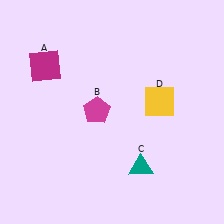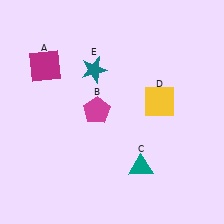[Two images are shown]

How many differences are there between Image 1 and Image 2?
There is 1 difference between the two images.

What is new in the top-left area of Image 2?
A teal star (E) was added in the top-left area of Image 2.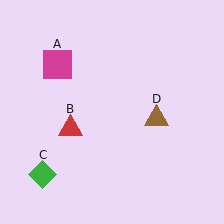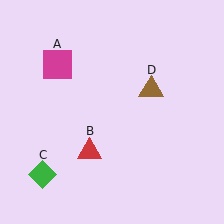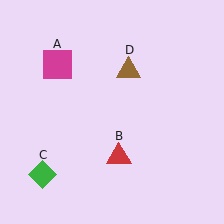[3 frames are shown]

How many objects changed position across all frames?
2 objects changed position: red triangle (object B), brown triangle (object D).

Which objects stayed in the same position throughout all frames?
Magenta square (object A) and green diamond (object C) remained stationary.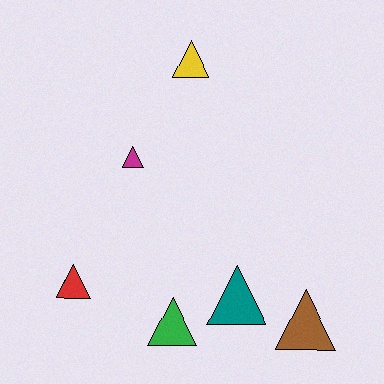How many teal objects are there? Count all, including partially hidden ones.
There is 1 teal object.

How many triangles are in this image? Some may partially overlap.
There are 6 triangles.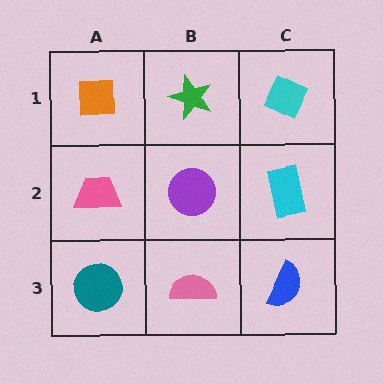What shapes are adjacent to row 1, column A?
A pink trapezoid (row 2, column A), a green star (row 1, column B).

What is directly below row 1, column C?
A cyan rectangle.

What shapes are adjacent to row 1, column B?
A purple circle (row 2, column B), an orange square (row 1, column A), a cyan diamond (row 1, column C).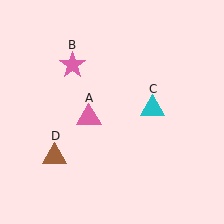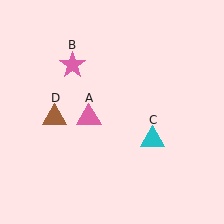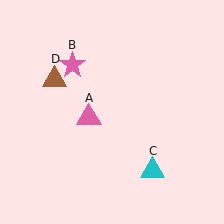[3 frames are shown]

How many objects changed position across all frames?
2 objects changed position: cyan triangle (object C), brown triangle (object D).